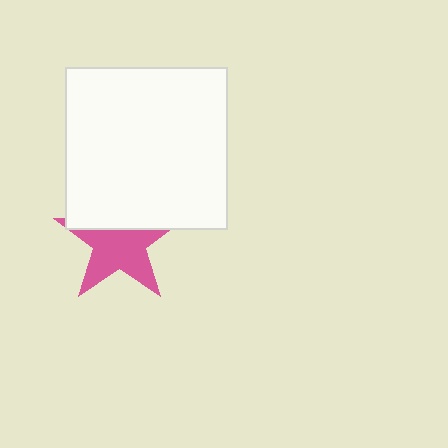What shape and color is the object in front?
The object in front is a white square.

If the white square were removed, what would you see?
You would see the complete pink star.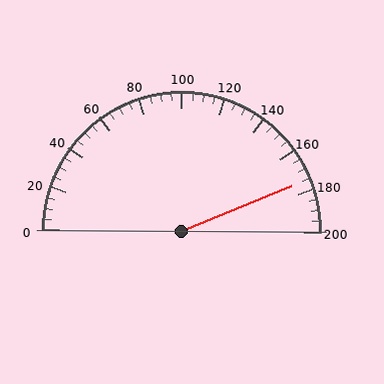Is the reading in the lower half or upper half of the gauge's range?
The reading is in the upper half of the range (0 to 200).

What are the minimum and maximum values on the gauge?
The gauge ranges from 0 to 200.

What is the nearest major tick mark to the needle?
The nearest major tick mark is 180.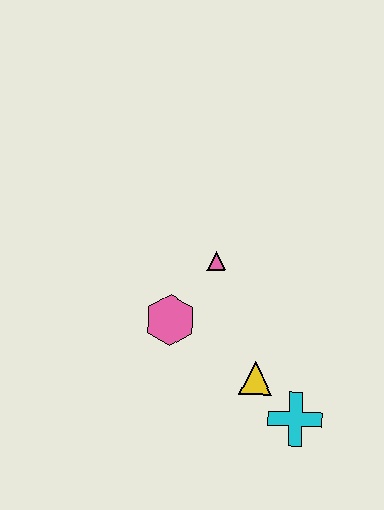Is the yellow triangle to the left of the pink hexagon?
No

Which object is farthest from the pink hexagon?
The cyan cross is farthest from the pink hexagon.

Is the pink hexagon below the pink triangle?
Yes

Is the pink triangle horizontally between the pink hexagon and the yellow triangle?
Yes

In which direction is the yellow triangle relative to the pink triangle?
The yellow triangle is below the pink triangle.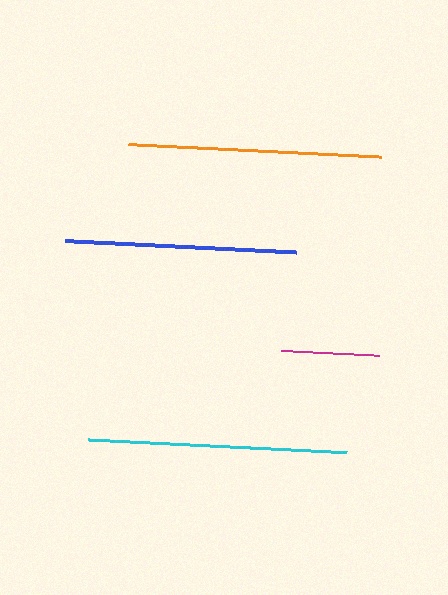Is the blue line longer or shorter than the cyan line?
The cyan line is longer than the blue line.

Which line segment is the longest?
The cyan line is the longest at approximately 259 pixels.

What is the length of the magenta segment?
The magenta segment is approximately 97 pixels long.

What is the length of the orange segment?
The orange segment is approximately 253 pixels long.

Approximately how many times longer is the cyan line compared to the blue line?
The cyan line is approximately 1.1 times the length of the blue line.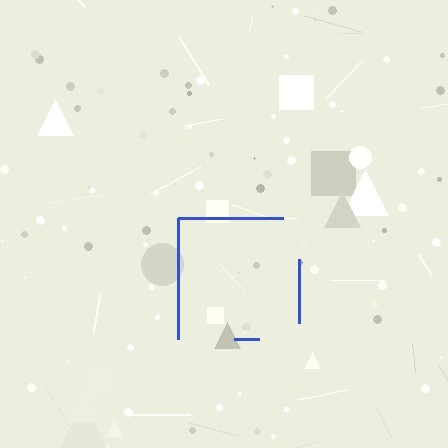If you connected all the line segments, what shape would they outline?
They would outline a square.